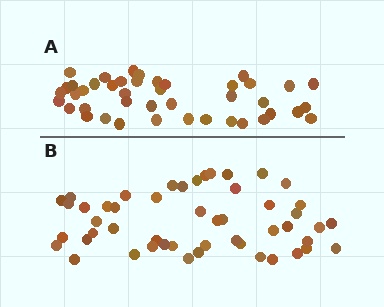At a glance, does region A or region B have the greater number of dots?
Region B (the bottom region) has more dots.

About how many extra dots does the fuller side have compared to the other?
Region B has roughly 8 or so more dots than region A.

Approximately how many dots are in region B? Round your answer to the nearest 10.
About 50 dots.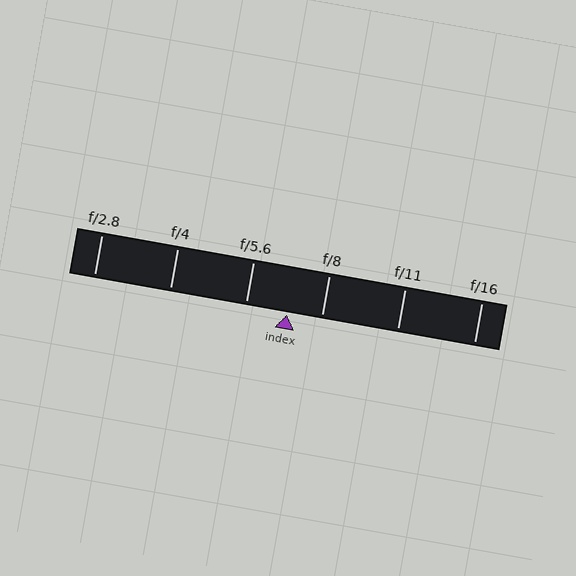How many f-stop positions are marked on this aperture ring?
There are 6 f-stop positions marked.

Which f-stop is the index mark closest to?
The index mark is closest to f/8.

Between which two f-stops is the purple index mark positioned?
The index mark is between f/5.6 and f/8.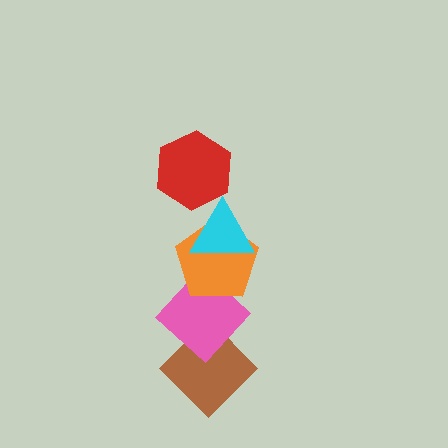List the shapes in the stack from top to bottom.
From top to bottom: the red hexagon, the cyan triangle, the orange pentagon, the pink diamond, the brown diamond.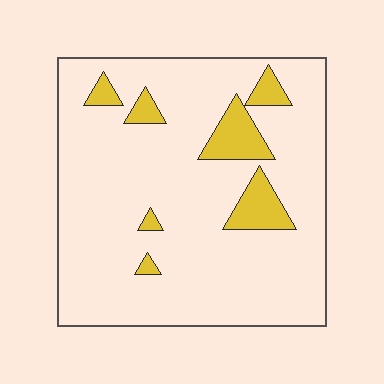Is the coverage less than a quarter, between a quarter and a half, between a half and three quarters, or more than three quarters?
Less than a quarter.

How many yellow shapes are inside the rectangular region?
7.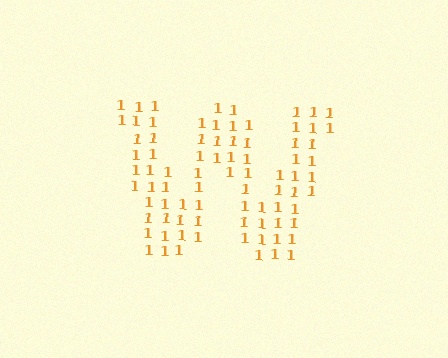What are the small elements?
The small elements are digit 1's.